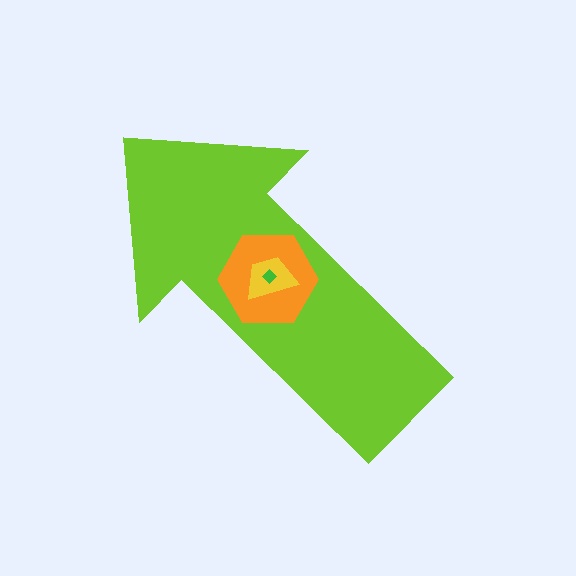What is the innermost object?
The green diamond.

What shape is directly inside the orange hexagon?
The yellow trapezoid.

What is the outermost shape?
The lime arrow.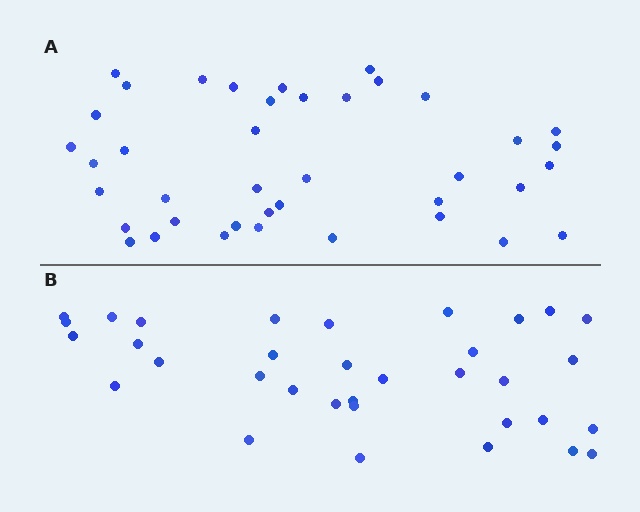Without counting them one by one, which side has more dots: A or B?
Region A (the top region) has more dots.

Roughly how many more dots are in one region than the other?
Region A has about 6 more dots than region B.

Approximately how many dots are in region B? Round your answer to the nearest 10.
About 30 dots. (The exact count is 34, which rounds to 30.)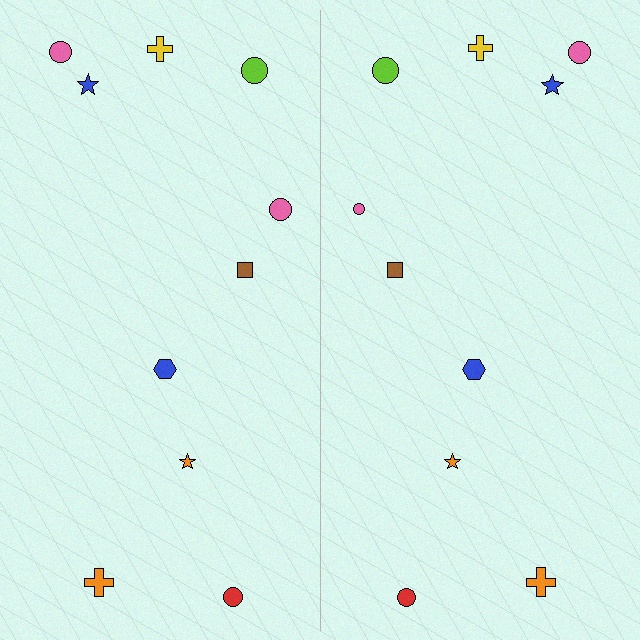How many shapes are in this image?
There are 20 shapes in this image.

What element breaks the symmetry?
The pink circle on the right side has a different size than its mirror counterpart.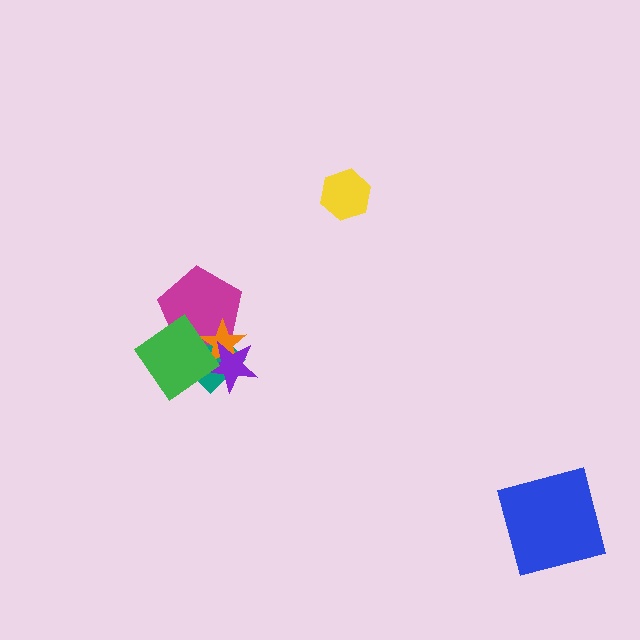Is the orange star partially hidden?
Yes, it is partially covered by another shape.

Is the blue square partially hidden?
No, no other shape covers it.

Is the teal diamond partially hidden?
Yes, it is partially covered by another shape.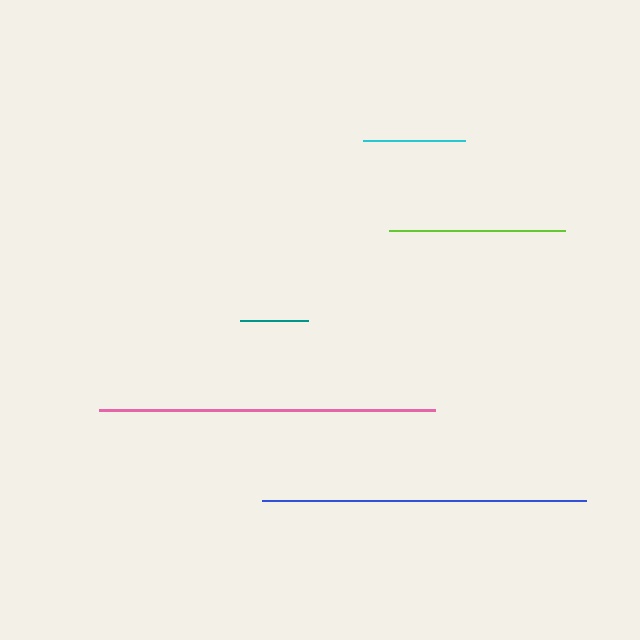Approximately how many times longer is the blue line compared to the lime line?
The blue line is approximately 1.8 times the length of the lime line.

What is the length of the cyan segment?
The cyan segment is approximately 102 pixels long.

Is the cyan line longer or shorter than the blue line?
The blue line is longer than the cyan line.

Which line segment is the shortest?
The teal line is the shortest at approximately 68 pixels.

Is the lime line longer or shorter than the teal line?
The lime line is longer than the teal line.